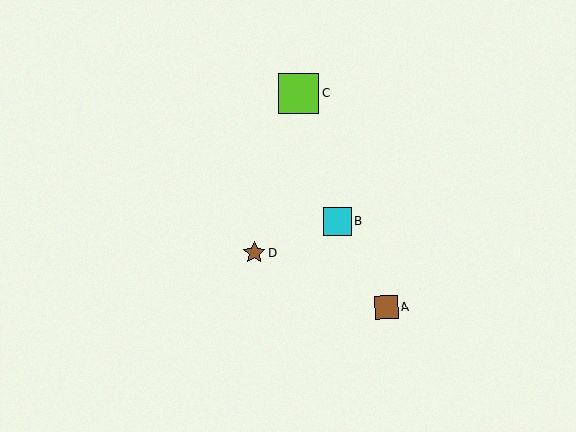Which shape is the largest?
The lime square (labeled C) is the largest.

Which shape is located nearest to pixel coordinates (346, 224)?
The cyan square (labeled B) at (337, 221) is nearest to that location.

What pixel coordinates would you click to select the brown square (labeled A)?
Click at (386, 307) to select the brown square A.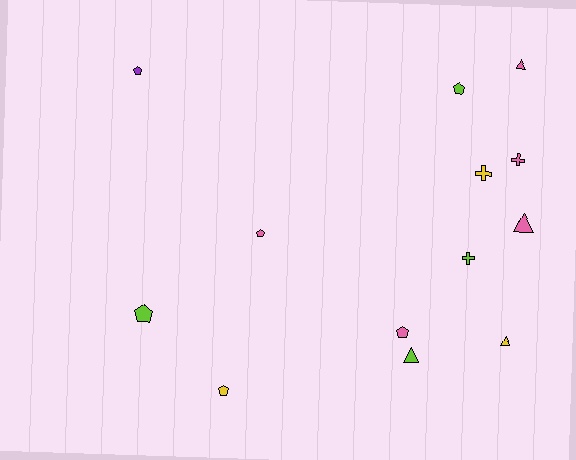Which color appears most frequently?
Pink, with 5 objects.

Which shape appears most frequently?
Pentagon, with 6 objects.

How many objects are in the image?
There are 13 objects.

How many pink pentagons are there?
There are 2 pink pentagons.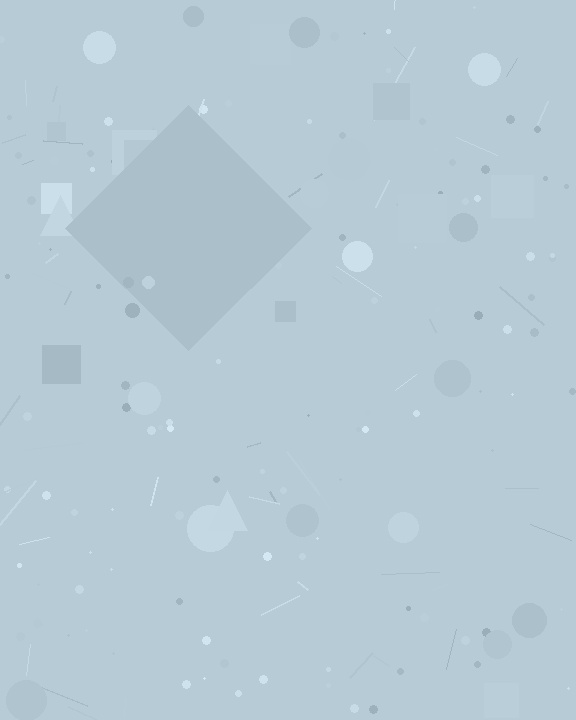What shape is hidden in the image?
A diamond is hidden in the image.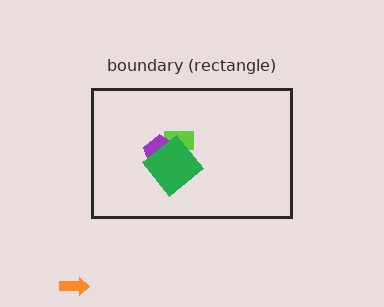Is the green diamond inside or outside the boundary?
Inside.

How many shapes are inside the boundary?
3 inside, 1 outside.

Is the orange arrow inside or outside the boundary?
Outside.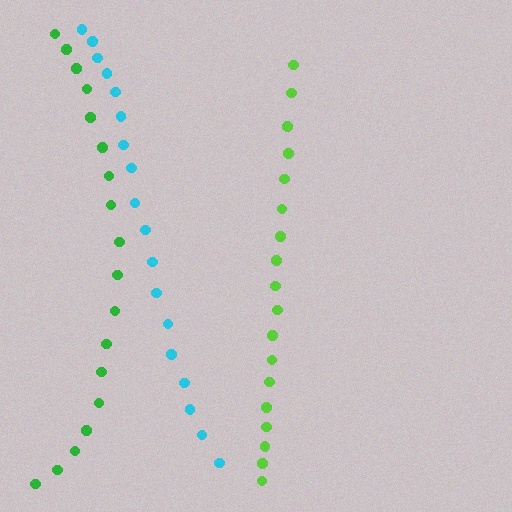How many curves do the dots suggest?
There are 3 distinct paths.